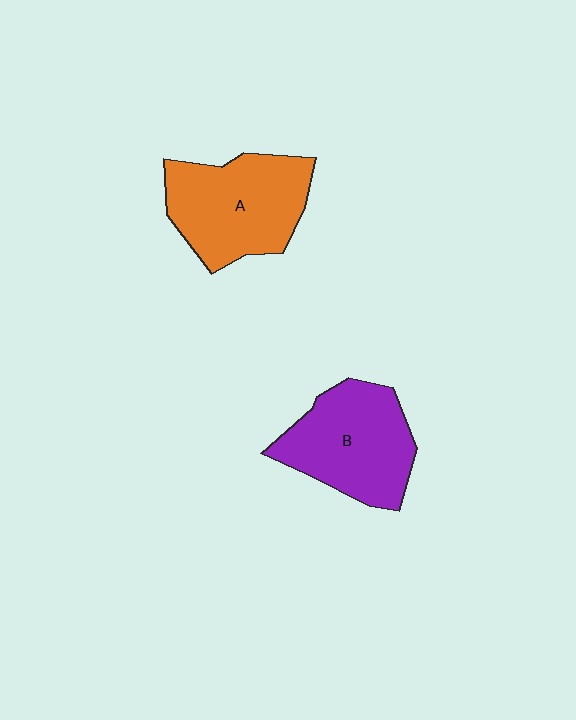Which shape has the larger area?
Shape A (orange).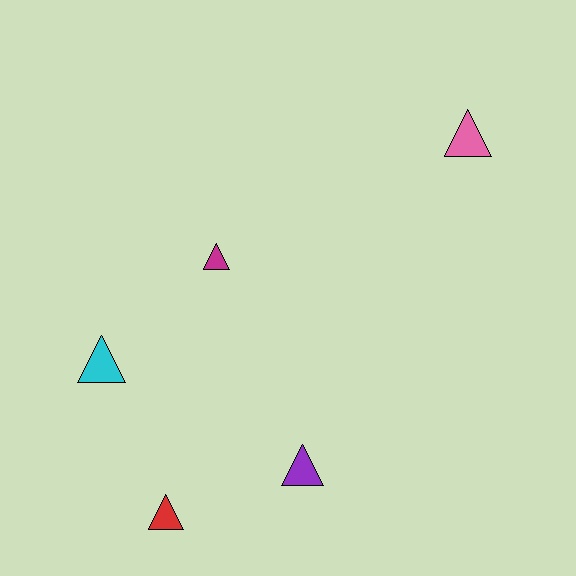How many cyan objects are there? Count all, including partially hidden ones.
There is 1 cyan object.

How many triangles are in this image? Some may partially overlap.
There are 5 triangles.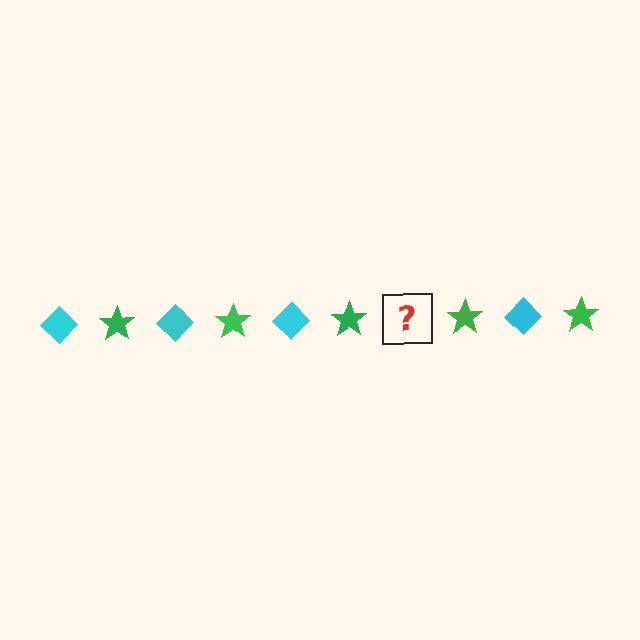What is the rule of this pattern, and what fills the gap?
The rule is that the pattern alternates between cyan diamond and green star. The gap should be filled with a cyan diamond.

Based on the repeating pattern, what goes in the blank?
The blank should be a cyan diamond.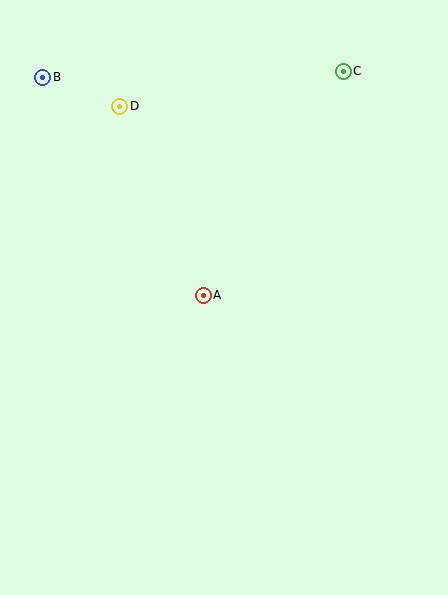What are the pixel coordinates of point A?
Point A is at (203, 295).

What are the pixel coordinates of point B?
Point B is at (43, 77).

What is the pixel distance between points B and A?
The distance between B and A is 271 pixels.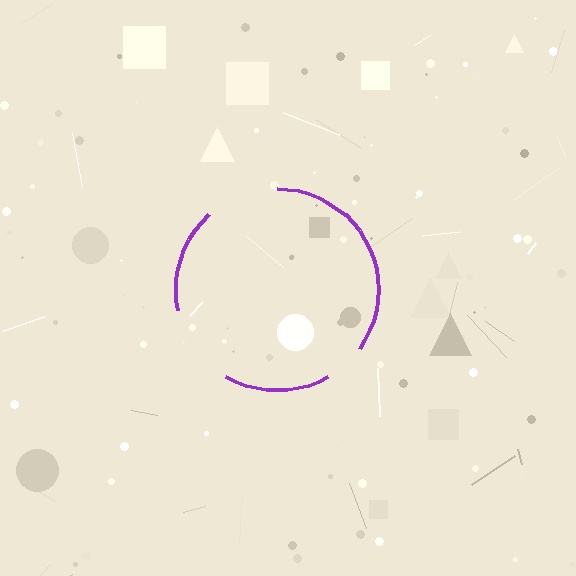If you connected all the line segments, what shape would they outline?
They would outline a circle.